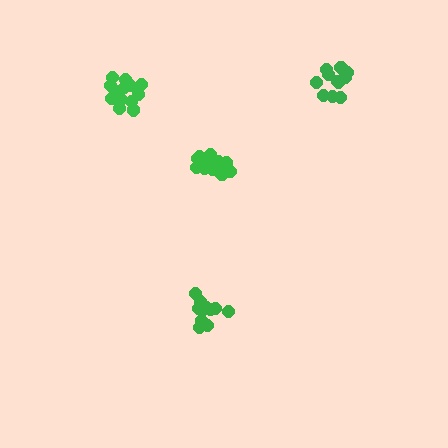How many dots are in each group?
Group 1: 16 dots, Group 2: 17 dots, Group 3: 11 dots, Group 4: 14 dots (58 total).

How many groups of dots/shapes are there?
There are 4 groups.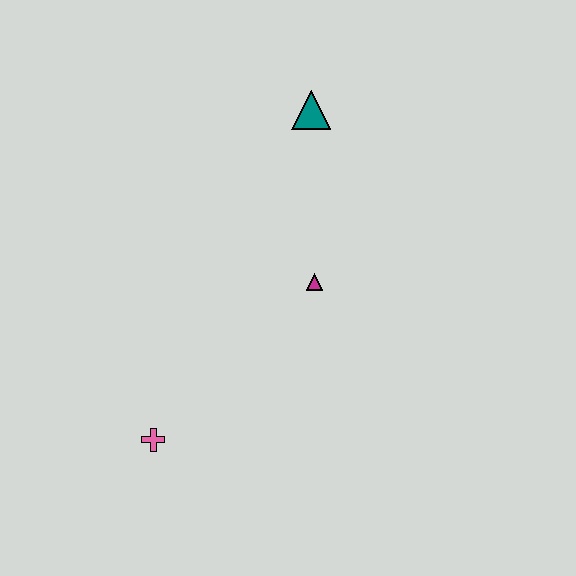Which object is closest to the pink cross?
The magenta triangle is closest to the pink cross.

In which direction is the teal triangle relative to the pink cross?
The teal triangle is above the pink cross.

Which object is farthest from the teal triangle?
The pink cross is farthest from the teal triangle.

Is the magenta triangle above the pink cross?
Yes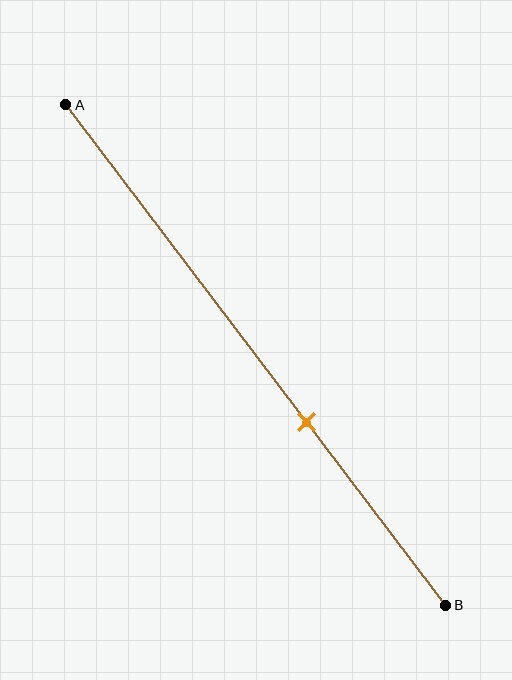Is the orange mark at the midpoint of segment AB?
No, the mark is at about 65% from A, not at the 50% midpoint.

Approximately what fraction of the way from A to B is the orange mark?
The orange mark is approximately 65% of the way from A to B.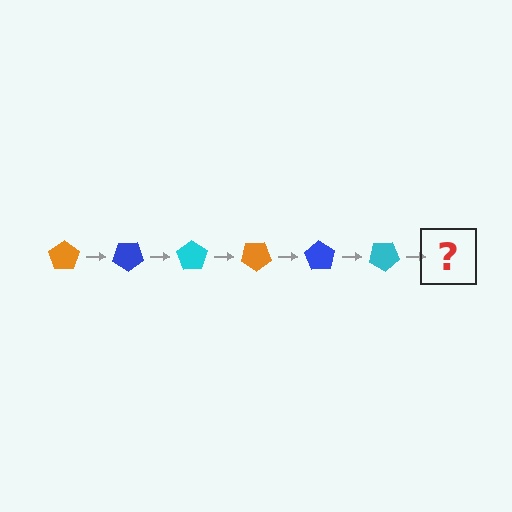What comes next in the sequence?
The next element should be an orange pentagon, rotated 210 degrees from the start.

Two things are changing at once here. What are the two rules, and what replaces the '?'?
The two rules are that it rotates 35 degrees each step and the color cycles through orange, blue, and cyan. The '?' should be an orange pentagon, rotated 210 degrees from the start.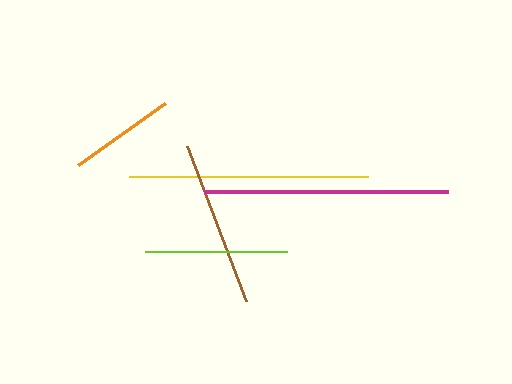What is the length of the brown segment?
The brown segment is approximately 165 pixels long.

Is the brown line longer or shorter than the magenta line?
The magenta line is longer than the brown line.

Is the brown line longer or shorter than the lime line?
The brown line is longer than the lime line.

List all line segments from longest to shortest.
From longest to shortest: magenta, yellow, brown, lime, orange.